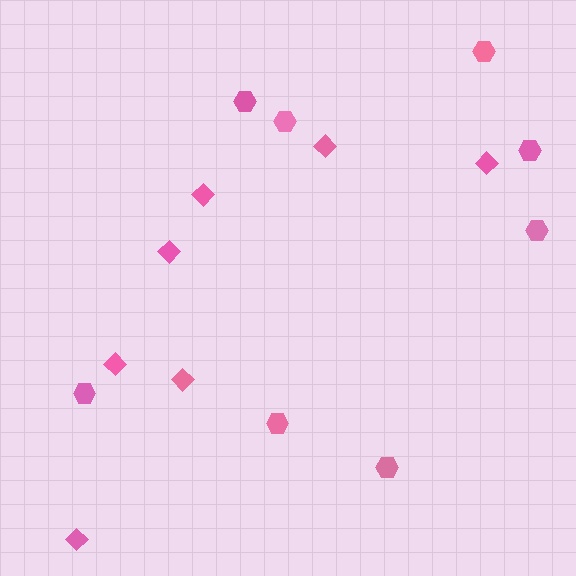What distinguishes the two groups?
There are 2 groups: one group of hexagons (8) and one group of diamonds (7).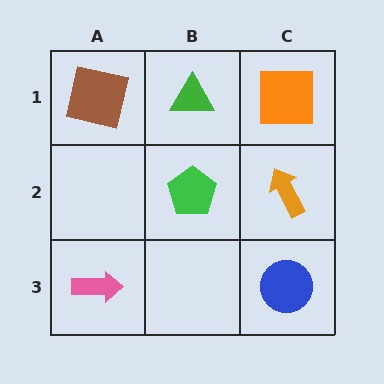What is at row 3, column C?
A blue circle.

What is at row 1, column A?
A brown square.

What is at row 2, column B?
A green pentagon.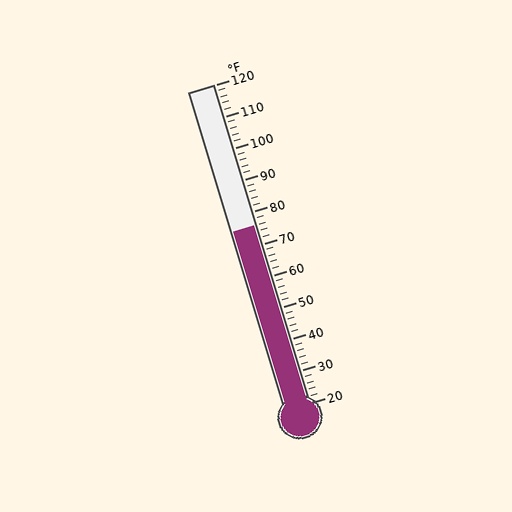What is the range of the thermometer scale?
The thermometer scale ranges from 20°F to 120°F.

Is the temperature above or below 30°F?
The temperature is above 30°F.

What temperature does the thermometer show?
The thermometer shows approximately 76°F.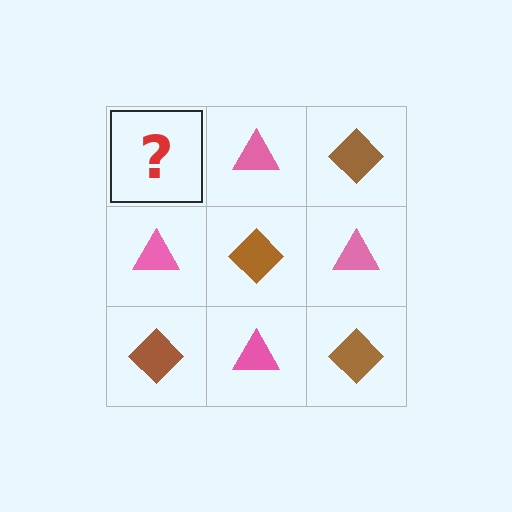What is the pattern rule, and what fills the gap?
The rule is that it alternates brown diamond and pink triangle in a checkerboard pattern. The gap should be filled with a brown diamond.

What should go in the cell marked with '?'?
The missing cell should contain a brown diamond.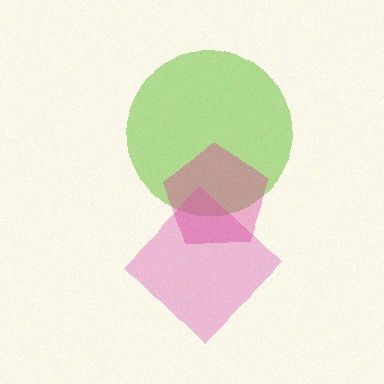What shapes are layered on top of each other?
The layered shapes are: a lime circle, a pink diamond, a magenta pentagon.